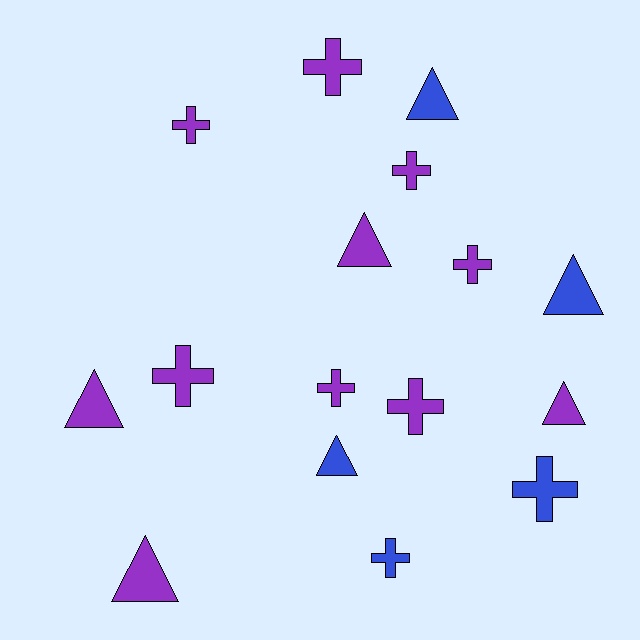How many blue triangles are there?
There are 3 blue triangles.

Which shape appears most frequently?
Cross, with 9 objects.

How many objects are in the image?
There are 16 objects.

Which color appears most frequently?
Purple, with 11 objects.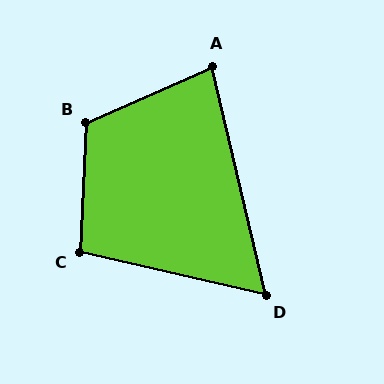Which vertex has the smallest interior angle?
D, at approximately 64 degrees.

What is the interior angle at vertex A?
Approximately 79 degrees (acute).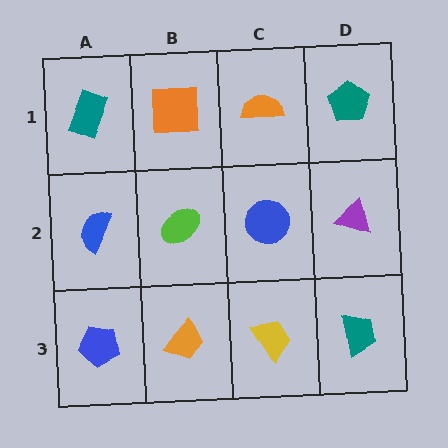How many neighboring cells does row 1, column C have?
3.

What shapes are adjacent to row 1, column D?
A purple triangle (row 2, column D), an orange semicircle (row 1, column C).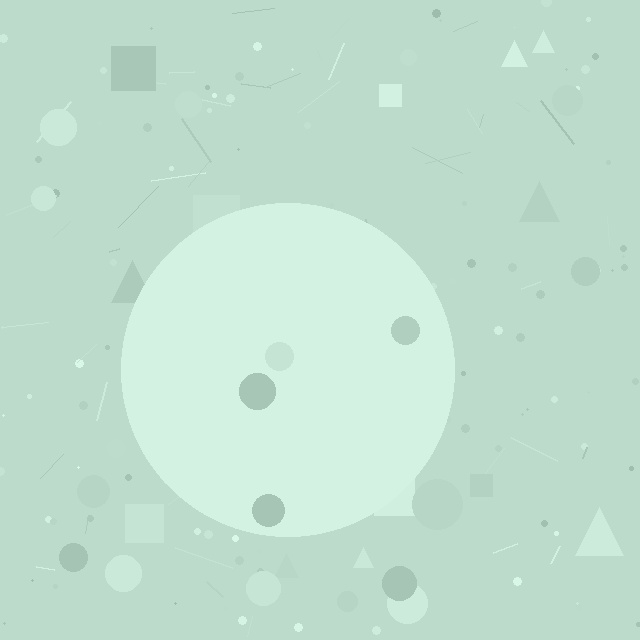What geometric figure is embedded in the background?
A circle is embedded in the background.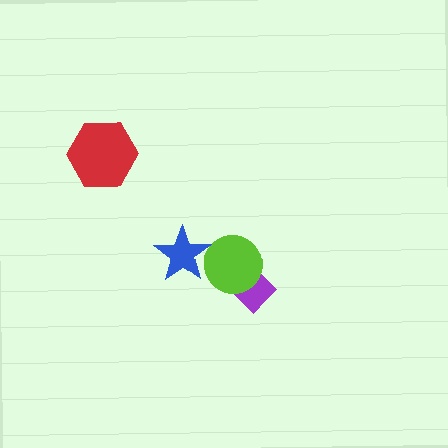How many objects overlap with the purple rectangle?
1 object overlaps with the purple rectangle.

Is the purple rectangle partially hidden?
Yes, it is partially covered by another shape.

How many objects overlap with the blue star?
1 object overlaps with the blue star.